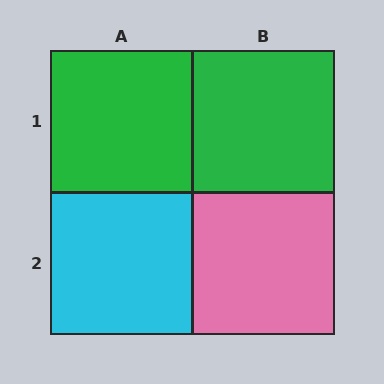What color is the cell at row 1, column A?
Green.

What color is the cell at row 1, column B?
Green.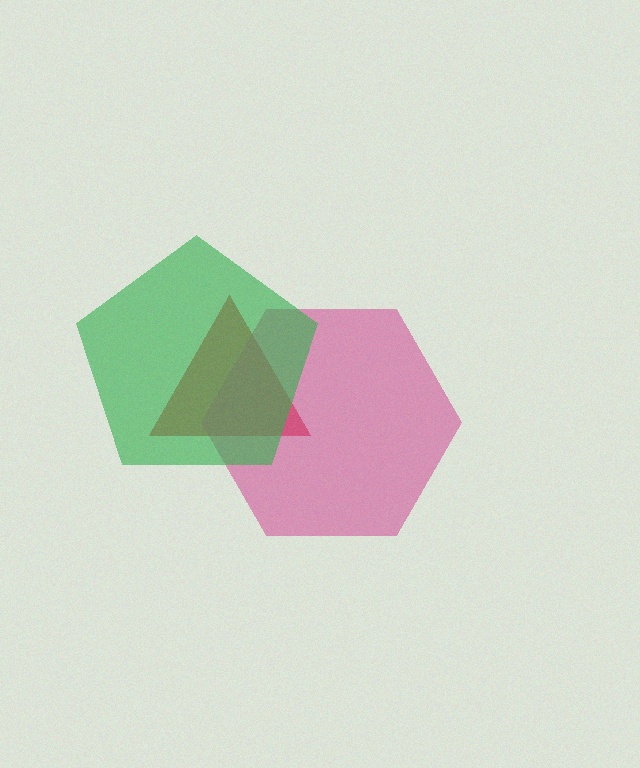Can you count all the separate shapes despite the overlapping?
Yes, there are 3 separate shapes.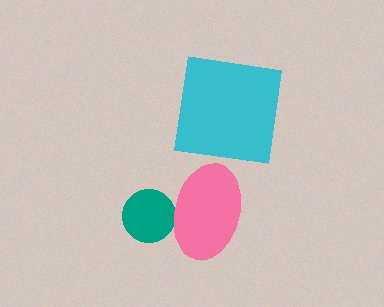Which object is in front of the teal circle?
The pink ellipse is in front of the teal circle.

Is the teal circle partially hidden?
Yes, it is partially covered by another shape.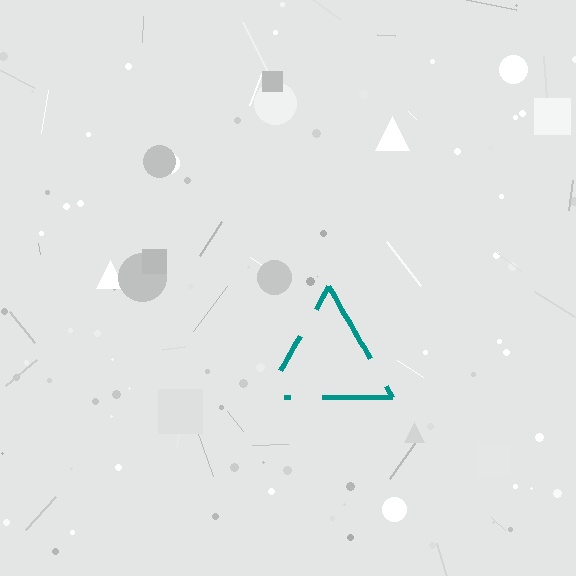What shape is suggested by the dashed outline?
The dashed outline suggests a triangle.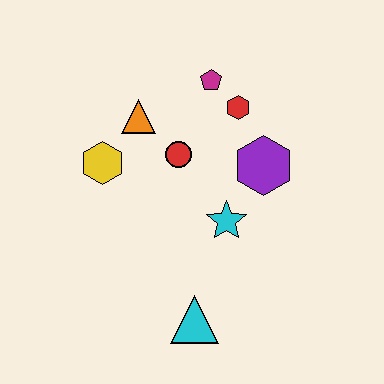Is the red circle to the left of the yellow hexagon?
No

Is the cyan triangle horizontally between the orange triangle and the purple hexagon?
Yes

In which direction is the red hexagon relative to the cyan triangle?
The red hexagon is above the cyan triangle.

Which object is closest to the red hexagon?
The magenta pentagon is closest to the red hexagon.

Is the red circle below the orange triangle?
Yes